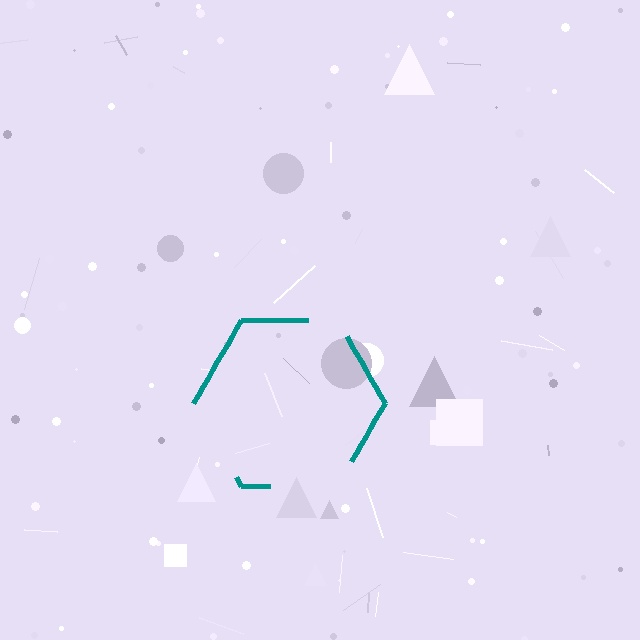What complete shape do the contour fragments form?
The contour fragments form a hexagon.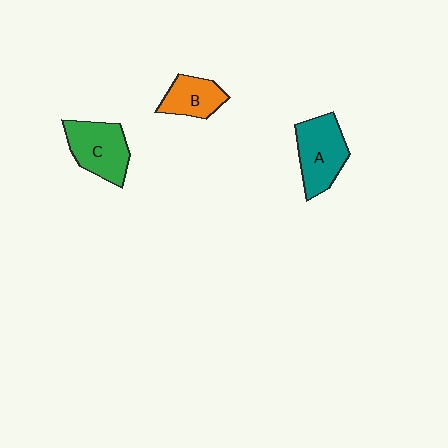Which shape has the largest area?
Shape A (teal).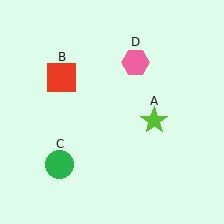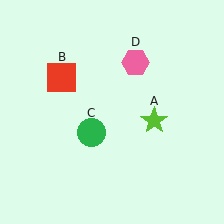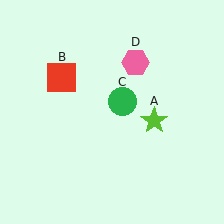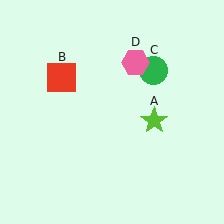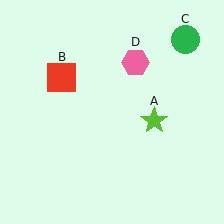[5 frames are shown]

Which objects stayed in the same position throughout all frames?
Lime star (object A) and red square (object B) and pink hexagon (object D) remained stationary.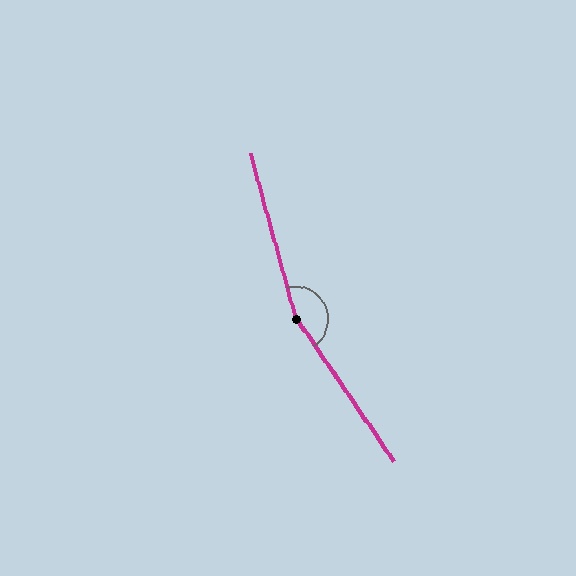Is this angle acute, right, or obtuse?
It is obtuse.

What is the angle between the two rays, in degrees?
Approximately 161 degrees.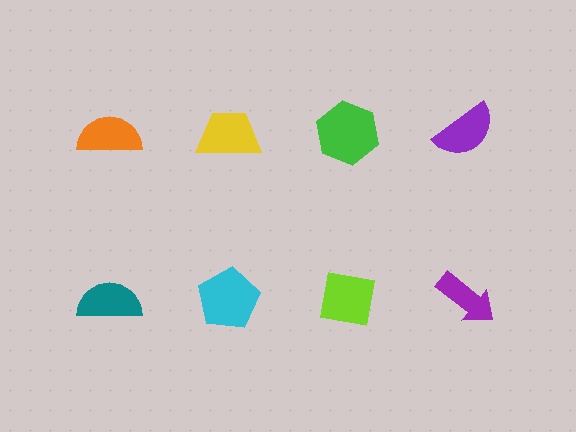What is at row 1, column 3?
A green hexagon.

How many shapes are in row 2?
4 shapes.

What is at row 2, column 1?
A teal semicircle.